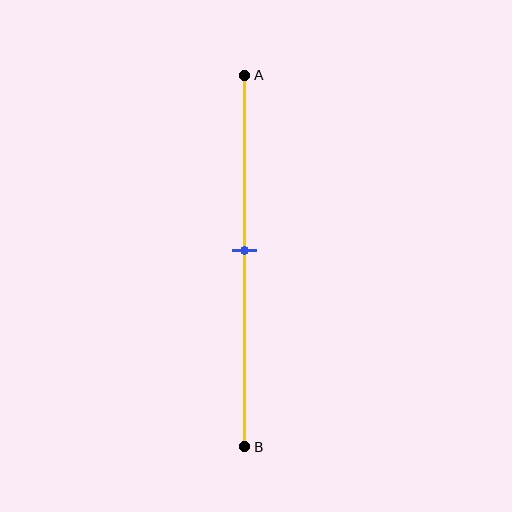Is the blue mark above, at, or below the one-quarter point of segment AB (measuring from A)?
The blue mark is below the one-quarter point of segment AB.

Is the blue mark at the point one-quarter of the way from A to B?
No, the mark is at about 45% from A, not at the 25% one-quarter point.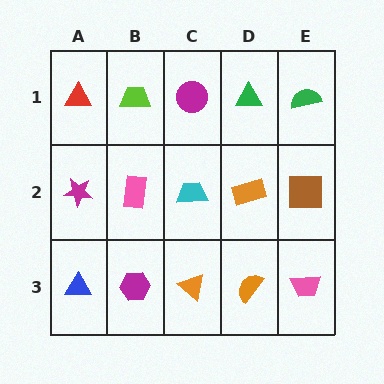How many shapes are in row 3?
5 shapes.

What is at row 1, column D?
A green triangle.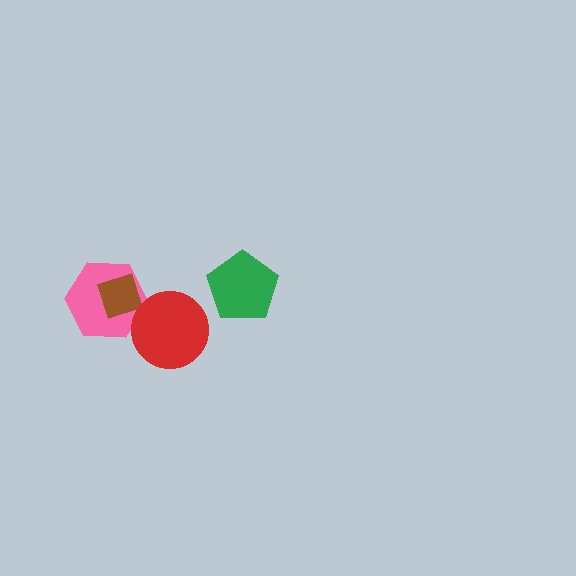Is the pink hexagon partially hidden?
Yes, it is partially covered by another shape.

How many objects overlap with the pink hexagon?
2 objects overlap with the pink hexagon.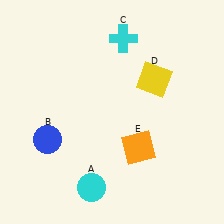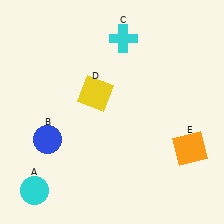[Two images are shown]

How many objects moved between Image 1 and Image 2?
3 objects moved between the two images.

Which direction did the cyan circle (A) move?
The cyan circle (A) moved left.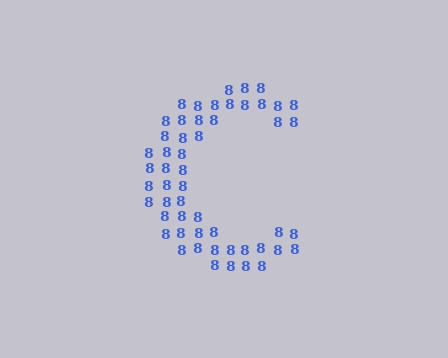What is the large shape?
The large shape is the letter C.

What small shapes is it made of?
It is made of small digit 8's.